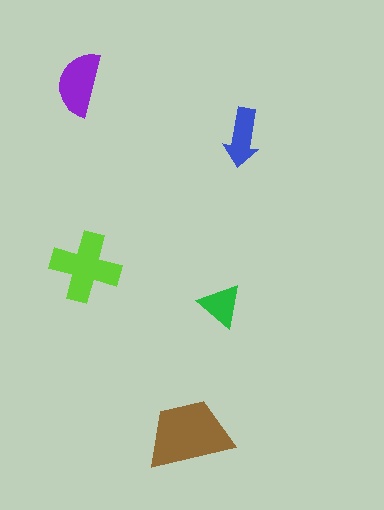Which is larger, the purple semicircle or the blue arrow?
The purple semicircle.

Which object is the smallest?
The green triangle.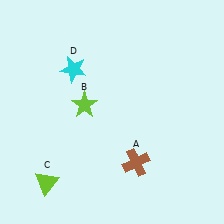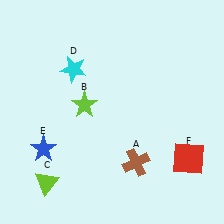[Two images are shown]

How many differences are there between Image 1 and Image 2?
There are 2 differences between the two images.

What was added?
A blue star (E), a red square (F) were added in Image 2.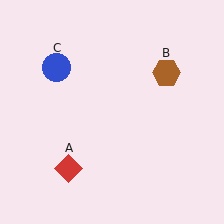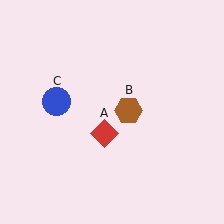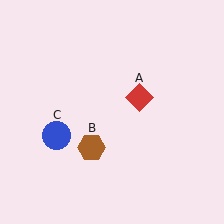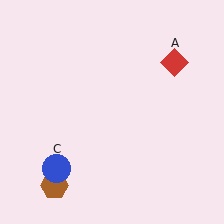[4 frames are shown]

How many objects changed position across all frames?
3 objects changed position: red diamond (object A), brown hexagon (object B), blue circle (object C).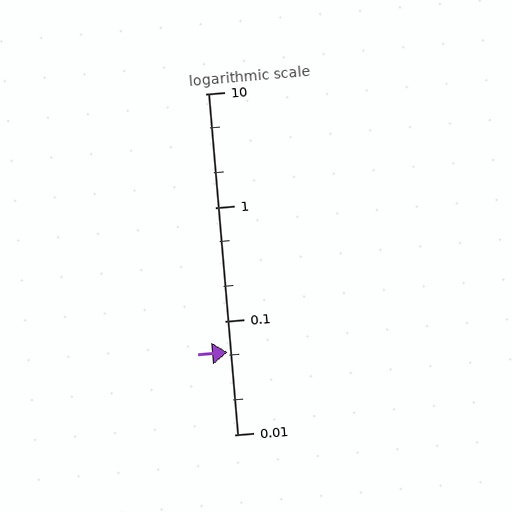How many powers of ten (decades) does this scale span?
The scale spans 3 decades, from 0.01 to 10.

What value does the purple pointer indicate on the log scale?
The pointer indicates approximately 0.053.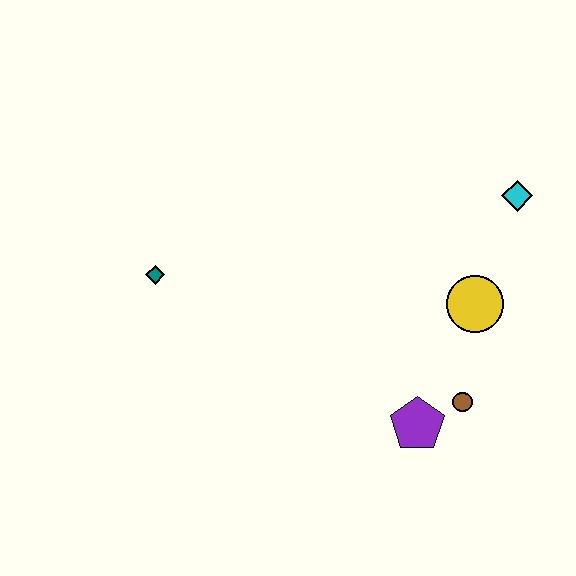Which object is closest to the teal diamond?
The purple pentagon is closest to the teal diamond.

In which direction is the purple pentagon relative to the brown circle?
The purple pentagon is to the left of the brown circle.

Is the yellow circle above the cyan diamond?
No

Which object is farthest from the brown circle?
The teal diamond is farthest from the brown circle.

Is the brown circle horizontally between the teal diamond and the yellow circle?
Yes